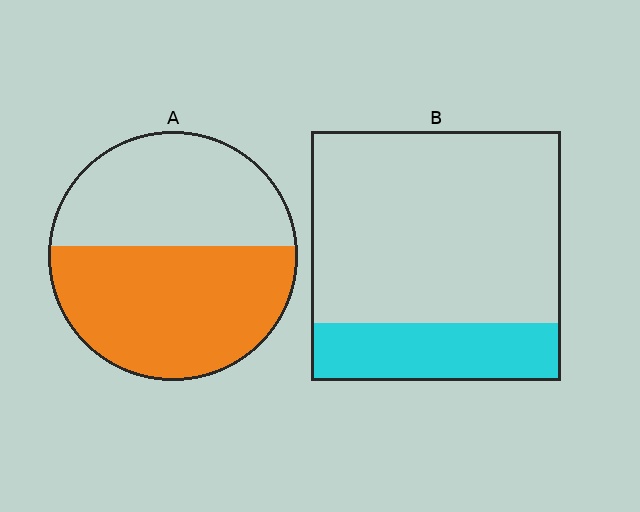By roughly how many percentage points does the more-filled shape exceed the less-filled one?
By roughly 30 percentage points (A over B).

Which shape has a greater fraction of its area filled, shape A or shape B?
Shape A.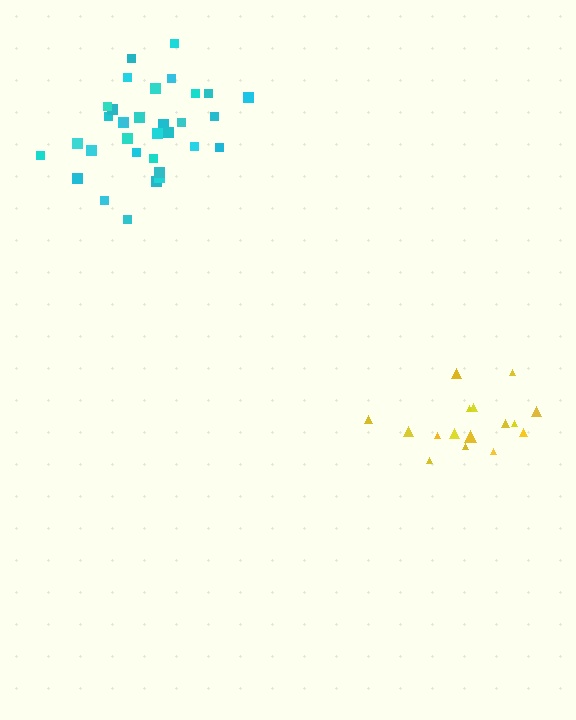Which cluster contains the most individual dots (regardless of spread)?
Cyan (33).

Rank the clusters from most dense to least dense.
yellow, cyan.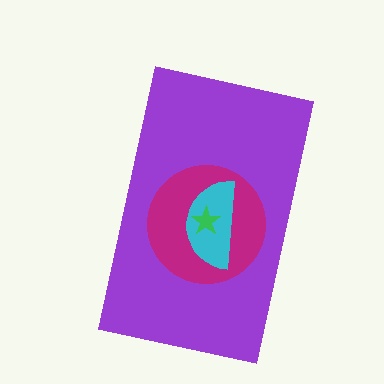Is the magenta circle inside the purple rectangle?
Yes.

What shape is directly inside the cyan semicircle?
The green star.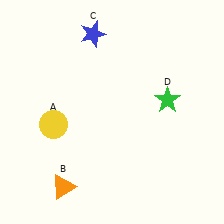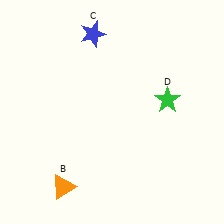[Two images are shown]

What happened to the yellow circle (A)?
The yellow circle (A) was removed in Image 2. It was in the bottom-left area of Image 1.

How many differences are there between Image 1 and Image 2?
There is 1 difference between the two images.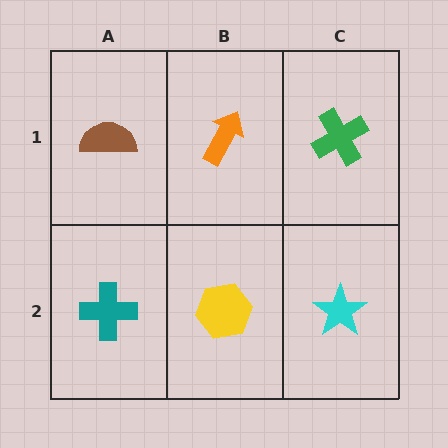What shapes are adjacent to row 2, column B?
An orange arrow (row 1, column B), a teal cross (row 2, column A), a cyan star (row 2, column C).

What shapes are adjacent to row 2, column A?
A brown semicircle (row 1, column A), a yellow hexagon (row 2, column B).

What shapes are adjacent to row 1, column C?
A cyan star (row 2, column C), an orange arrow (row 1, column B).